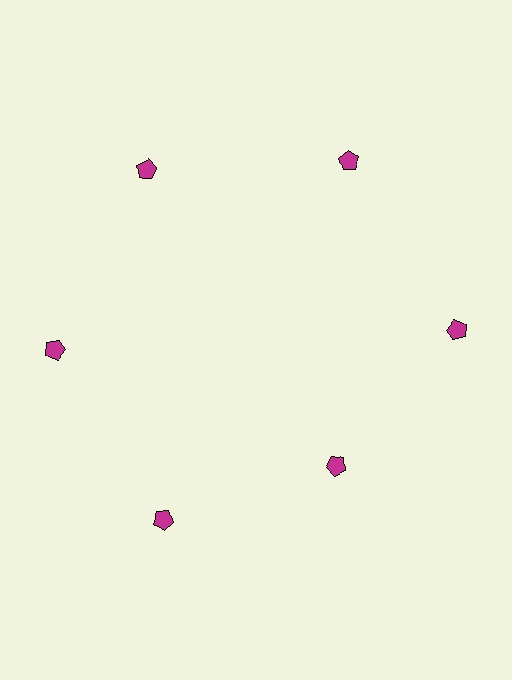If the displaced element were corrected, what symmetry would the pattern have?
It would have 6-fold rotational symmetry — the pattern would map onto itself every 60 degrees.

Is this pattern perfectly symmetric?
No. The 6 magenta pentagons are arranged in a ring, but one element near the 5 o'clock position is pulled inward toward the center, breaking the 6-fold rotational symmetry.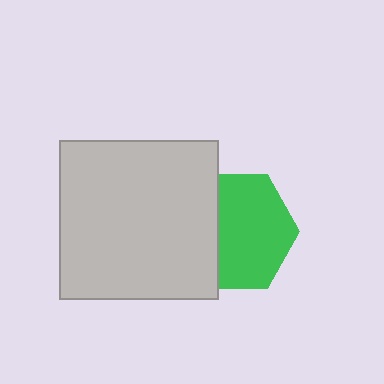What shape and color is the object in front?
The object in front is a light gray square.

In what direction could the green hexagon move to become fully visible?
The green hexagon could move right. That would shift it out from behind the light gray square entirely.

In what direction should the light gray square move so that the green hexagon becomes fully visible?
The light gray square should move left. That is the shortest direction to clear the overlap and leave the green hexagon fully visible.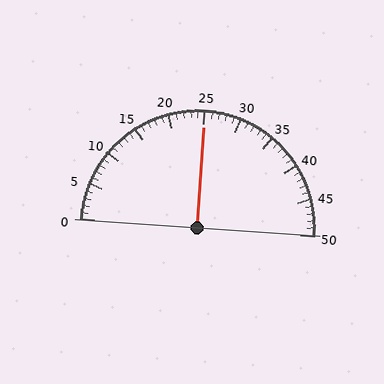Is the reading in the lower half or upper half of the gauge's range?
The reading is in the upper half of the range (0 to 50).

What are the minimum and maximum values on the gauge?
The gauge ranges from 0 to 50.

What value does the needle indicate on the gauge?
The needle indicates approximately 25.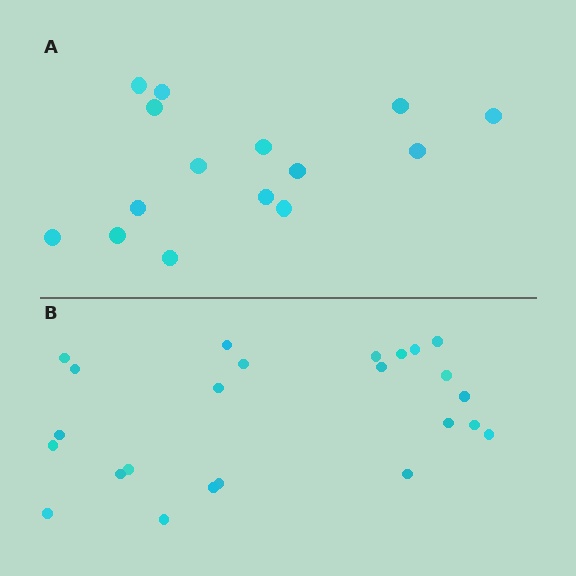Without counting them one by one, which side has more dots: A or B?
Region B (the bottom region) has more dots.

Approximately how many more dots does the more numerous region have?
Region B has roughly 8 or so more dots than region A.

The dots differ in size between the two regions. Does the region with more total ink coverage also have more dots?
No. Region A has more total ink coverage because its dots are larger, but region B actually contains more individual dots. Total area can be misleading — the number of items is what matters here.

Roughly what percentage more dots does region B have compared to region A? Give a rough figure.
About 60% more.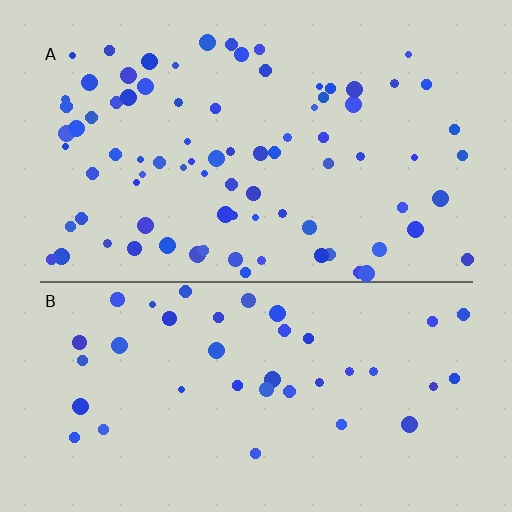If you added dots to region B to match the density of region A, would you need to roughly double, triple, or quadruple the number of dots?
Approximately double.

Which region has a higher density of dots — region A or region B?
A (the top).